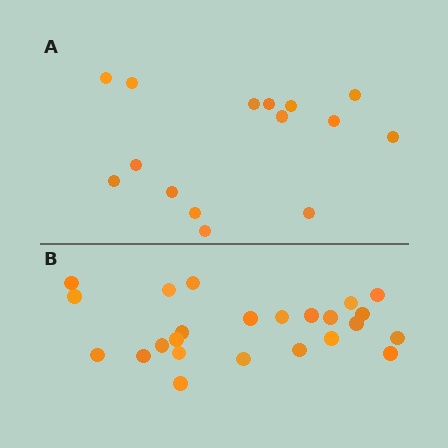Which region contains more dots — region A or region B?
Region B (the bottom region) has more dots.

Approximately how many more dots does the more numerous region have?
Region B has roughly 8 or so more dots than region A.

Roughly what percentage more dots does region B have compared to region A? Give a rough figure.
About 60% more.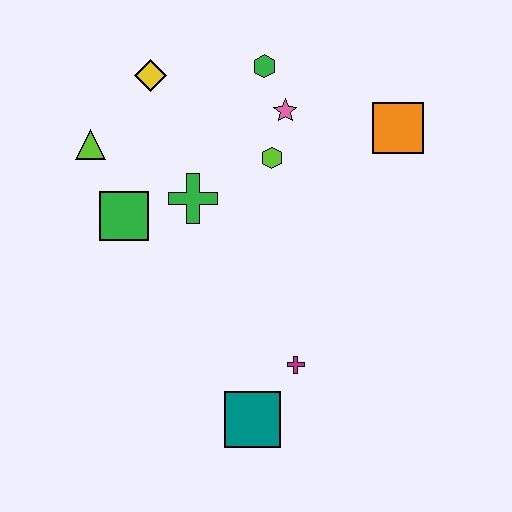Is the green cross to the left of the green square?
No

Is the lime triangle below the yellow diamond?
Yes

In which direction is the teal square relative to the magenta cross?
The teal square is below the magenta cross.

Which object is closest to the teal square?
The magenta cross is closest to the teal square.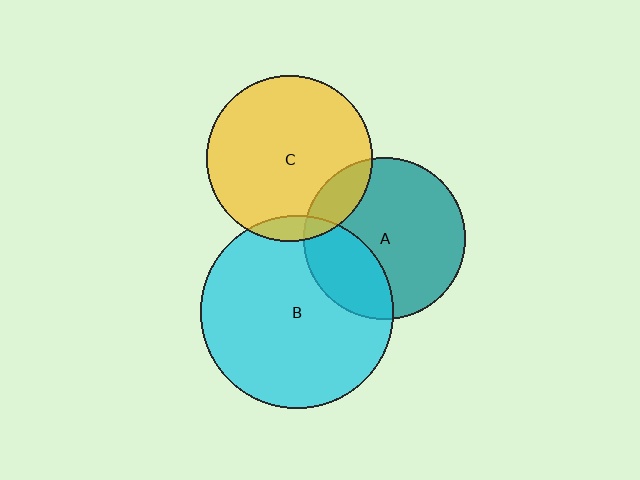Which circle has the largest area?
Circle B (cyan).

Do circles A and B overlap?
Yes.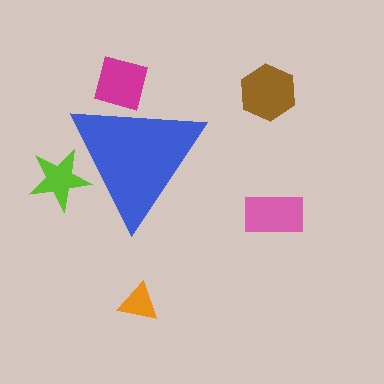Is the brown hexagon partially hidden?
No, the brown hexagon is fully visible.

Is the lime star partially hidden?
Yes, the lime star is partially hidden behind the blue triangle.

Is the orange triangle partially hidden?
No, the orange triangle is fully visible.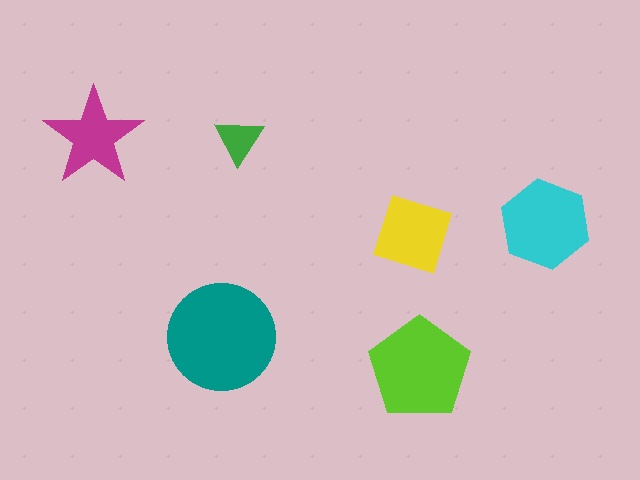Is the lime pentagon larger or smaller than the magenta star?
Larger.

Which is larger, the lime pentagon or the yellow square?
The lime pentagon.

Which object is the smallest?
The green triangle.